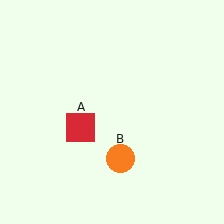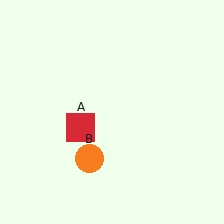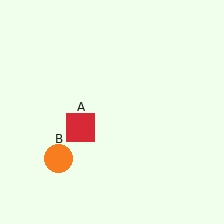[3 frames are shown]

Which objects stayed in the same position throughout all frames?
Red square (object A) remained stationary.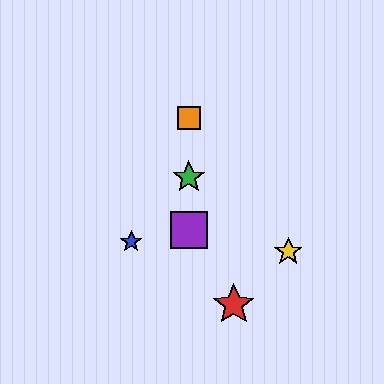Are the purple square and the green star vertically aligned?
Yes, both are at x≈189.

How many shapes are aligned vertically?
3 shapes (the green star, the purple square, the orange square) are aligned vertically.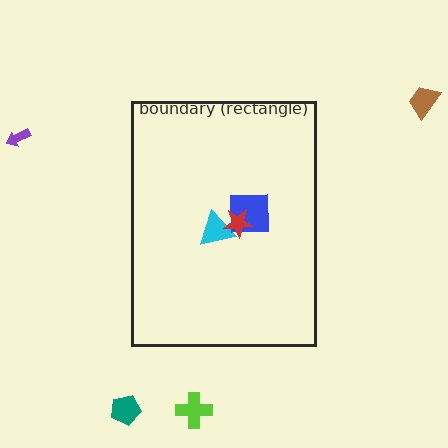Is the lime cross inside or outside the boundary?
Outside.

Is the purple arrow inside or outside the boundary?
Outside.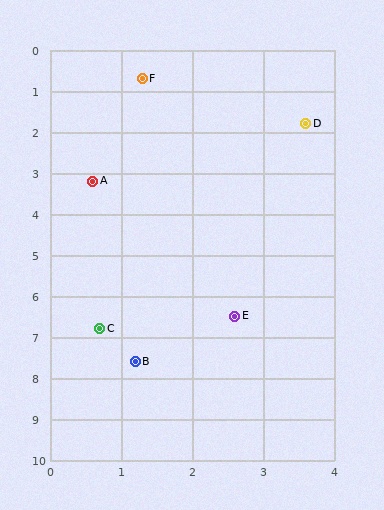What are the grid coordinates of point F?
Point F is at approximately (1.3, 0.7).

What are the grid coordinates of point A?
Point A is at approximately (0.6, 3.2).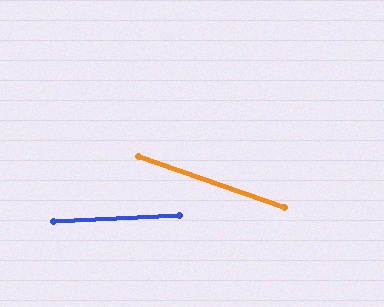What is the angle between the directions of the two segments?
Approximately 22 degrees.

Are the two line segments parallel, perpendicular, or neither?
Neither parallel nor perpendicular — they differ by about 22°.